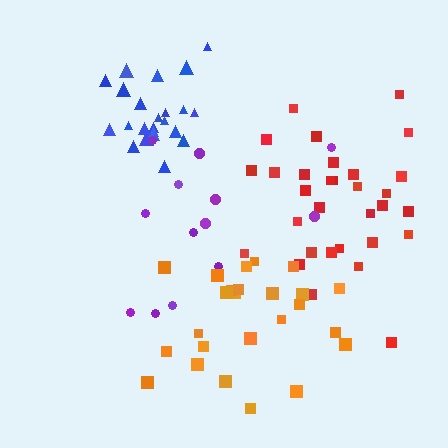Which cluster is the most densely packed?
Blue.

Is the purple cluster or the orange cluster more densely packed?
Orange.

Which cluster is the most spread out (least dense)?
Purple.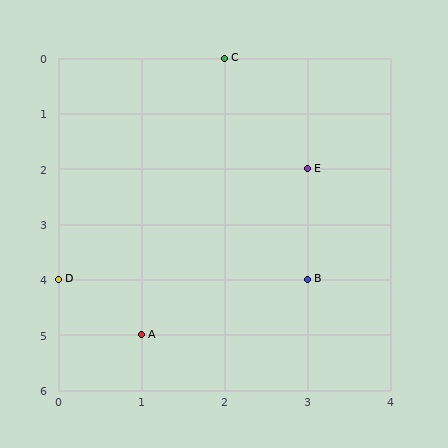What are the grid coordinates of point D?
Point D is at grid coordinates (0, 4).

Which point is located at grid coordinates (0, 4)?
Point D is at (0, 4).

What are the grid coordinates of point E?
Point E is at grid coordinates (3, 2).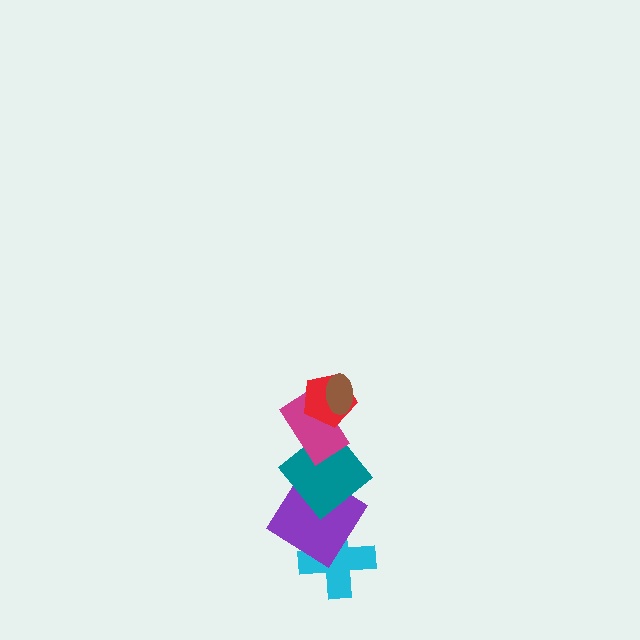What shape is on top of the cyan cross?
The purple diamond is on top of the cyan cross.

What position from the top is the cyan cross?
The cyan cross is 6th from the top.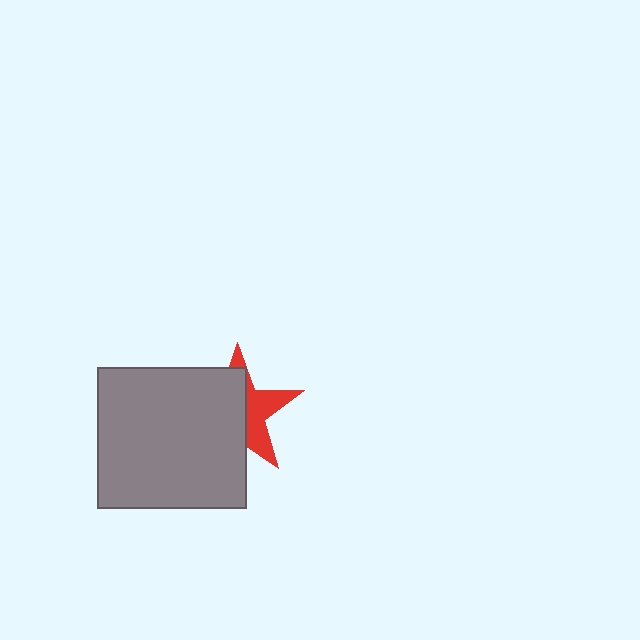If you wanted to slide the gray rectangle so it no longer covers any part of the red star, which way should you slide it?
Slide it left — that is the most direct way to separate the two shapes.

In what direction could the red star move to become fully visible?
The red star could move right. That would shift it out from behind the gray rectangle entirely.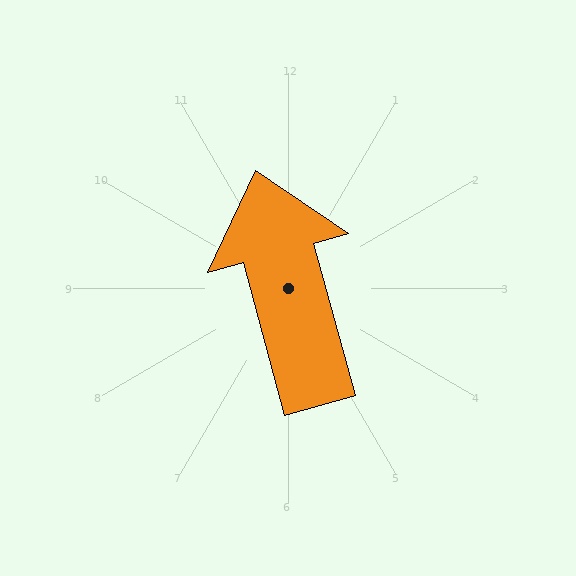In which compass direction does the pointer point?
North.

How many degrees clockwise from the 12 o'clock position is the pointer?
Approximately 345 degrees.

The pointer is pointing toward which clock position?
Roughly 11 o'clock.